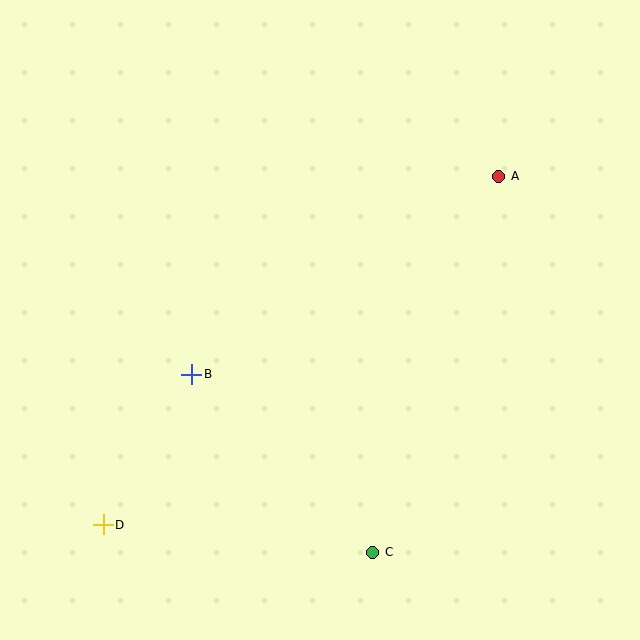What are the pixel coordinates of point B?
Point B is at (192, 374).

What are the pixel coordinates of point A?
Point A is at (499, 176).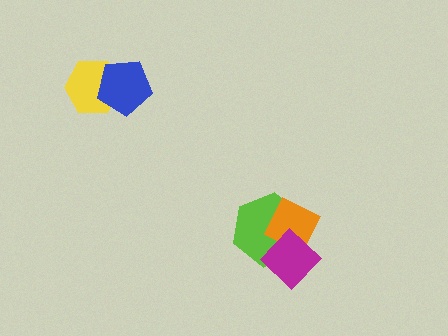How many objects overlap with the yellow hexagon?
1 object overlaps with the yellow hexagon.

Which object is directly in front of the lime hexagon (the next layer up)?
The orange diamond is directly in front of the lime hexagon.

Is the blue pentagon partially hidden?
No, no other shape covers it.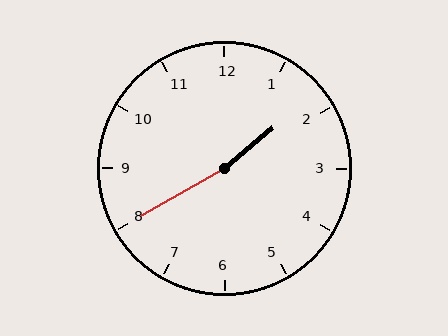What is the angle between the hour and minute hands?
Approximately 170 degrees.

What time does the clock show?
1:40.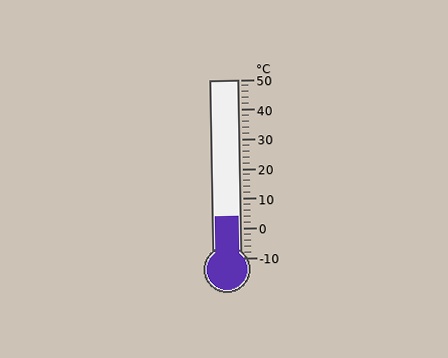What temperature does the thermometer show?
The thermometer shows approximately 4°C.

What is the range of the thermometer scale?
The thermometer scale ranges from -10°C to 50°C.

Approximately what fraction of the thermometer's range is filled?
The thermometer is filled to approximately 25% of its range.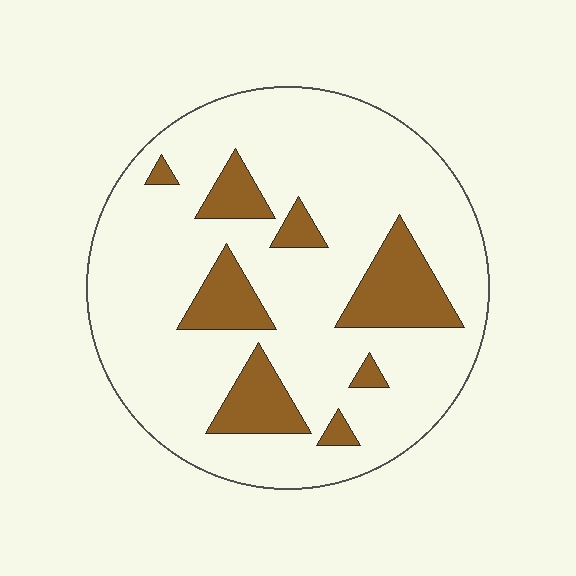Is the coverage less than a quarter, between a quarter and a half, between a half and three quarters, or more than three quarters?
Less than a quarter.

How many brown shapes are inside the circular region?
8.